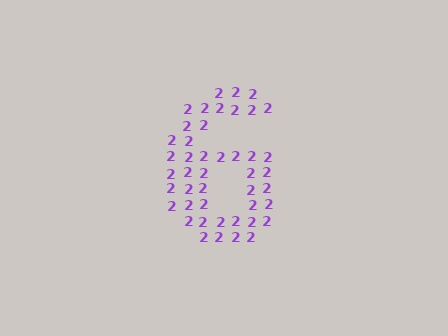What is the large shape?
The large shape is the digit 6.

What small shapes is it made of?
It is made of small digit 2's.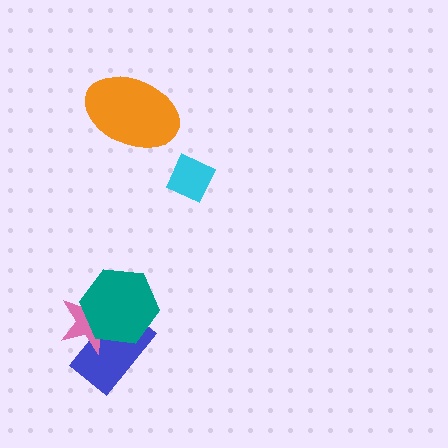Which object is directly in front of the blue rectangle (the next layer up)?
The pink star is directly in front of the blue rectangle.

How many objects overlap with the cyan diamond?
0 objects overlap with the cyan diamond.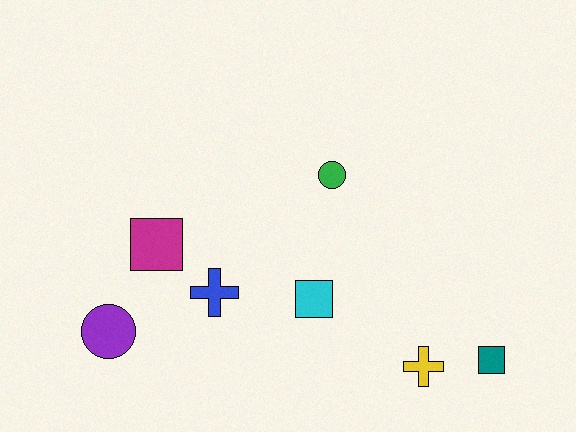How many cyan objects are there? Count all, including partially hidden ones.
There is 1 cyan object.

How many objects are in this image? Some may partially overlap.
There are 7 objects.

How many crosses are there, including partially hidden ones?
There are 2 crosses.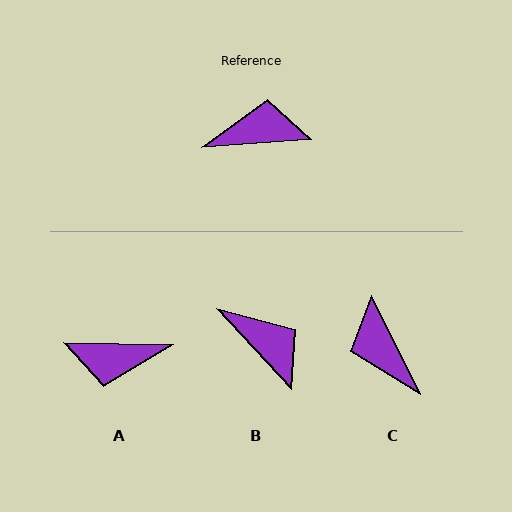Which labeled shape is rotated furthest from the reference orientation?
A, about 175 degrees away.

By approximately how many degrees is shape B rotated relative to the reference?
Approximately 51 degrees clockwise.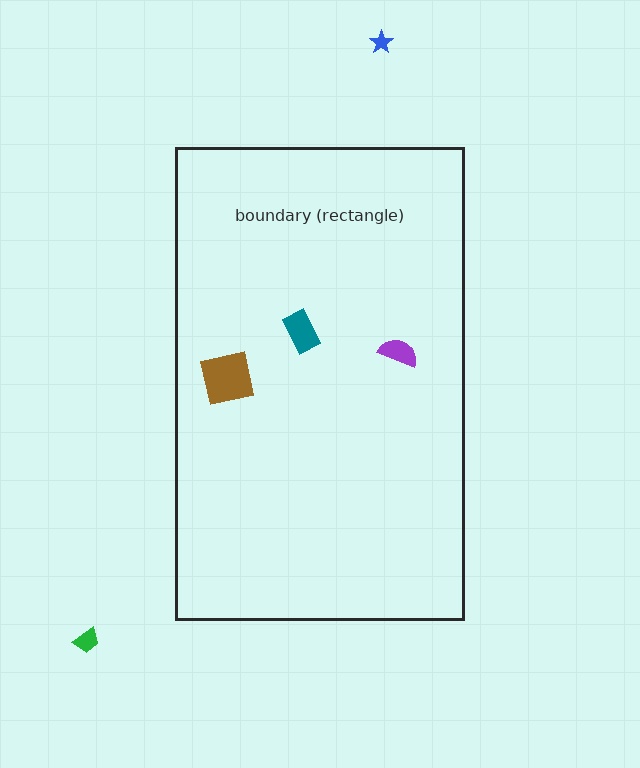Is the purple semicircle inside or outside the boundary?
Inside.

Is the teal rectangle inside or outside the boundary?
Inside.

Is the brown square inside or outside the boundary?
Inside.